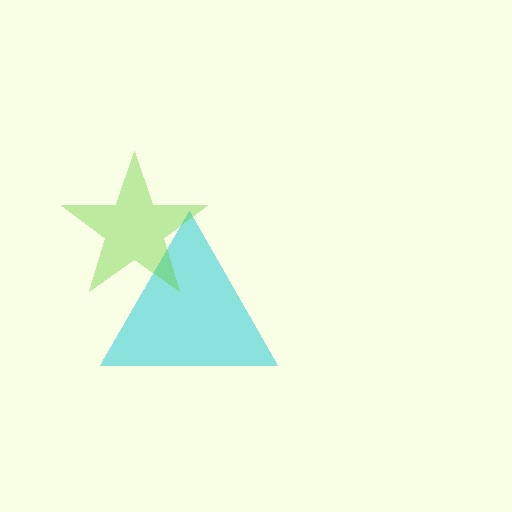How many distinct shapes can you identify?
There are 2 distinct shapes: a cyan triangle, a lime star.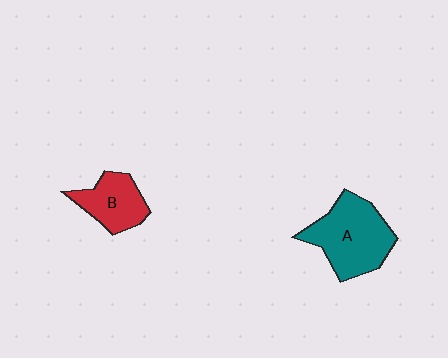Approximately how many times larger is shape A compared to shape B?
Approximately 1.7 times.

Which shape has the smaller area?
Shape B (red).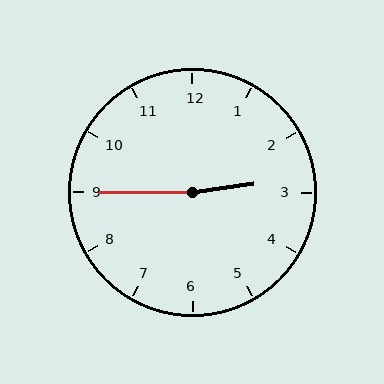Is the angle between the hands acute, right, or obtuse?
It is obtuse.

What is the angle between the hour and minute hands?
Approximately 172 degrees.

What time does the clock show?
2:45.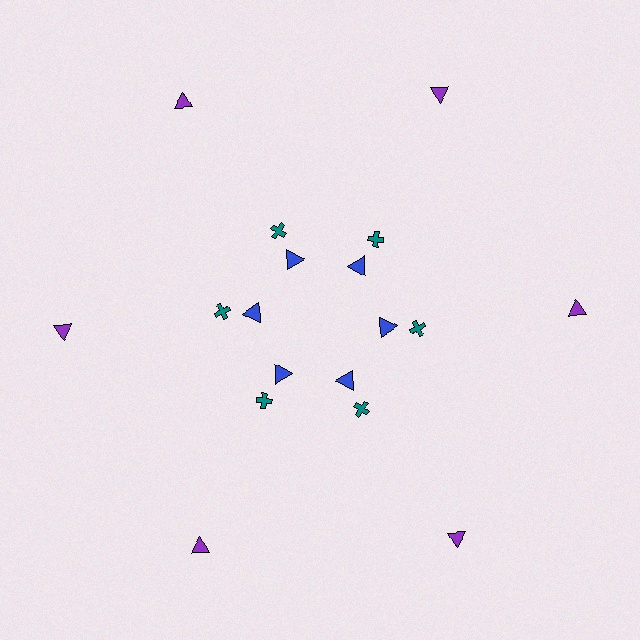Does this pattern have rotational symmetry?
Yes, this pattern has 6-fold rotational symmetry. It looks the same after rotating 60 degrees around the center.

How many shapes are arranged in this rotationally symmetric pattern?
There are 18 shapes, arranged in 6 groups of 3.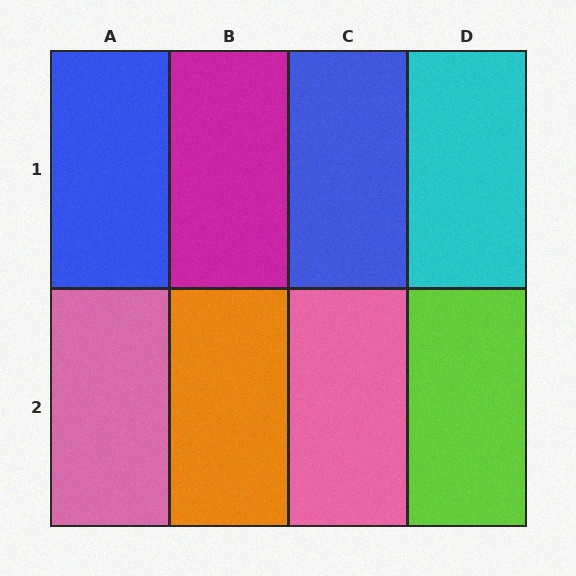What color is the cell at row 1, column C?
Blue.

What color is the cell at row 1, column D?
Cyan.